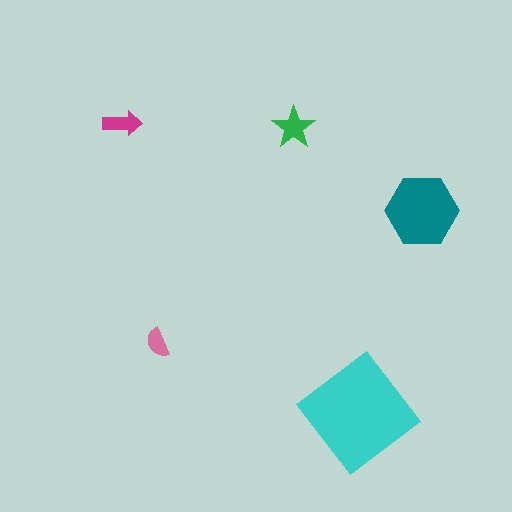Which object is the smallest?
The pink semicircle.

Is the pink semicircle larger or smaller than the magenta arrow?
Smaller.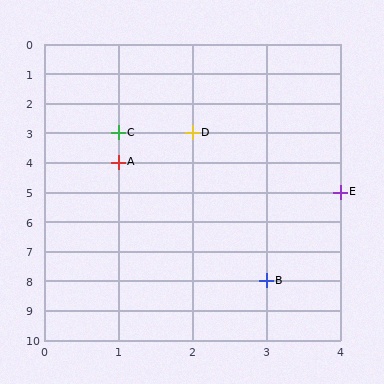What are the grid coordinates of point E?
Point E is at grid coordinates (4, 5).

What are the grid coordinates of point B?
Point B is at grid coordinates (3, 8).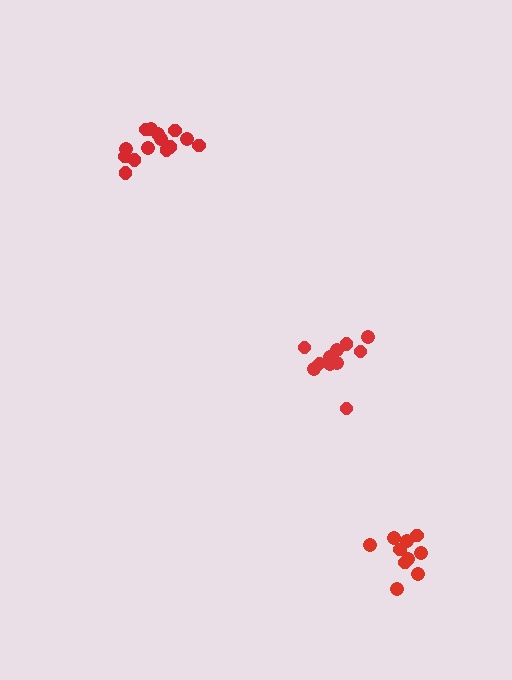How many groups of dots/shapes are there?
There are 3 groups.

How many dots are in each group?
Group 1: 10 dots, Group 2: 14 dots, Group 3: 11 dots (35 total).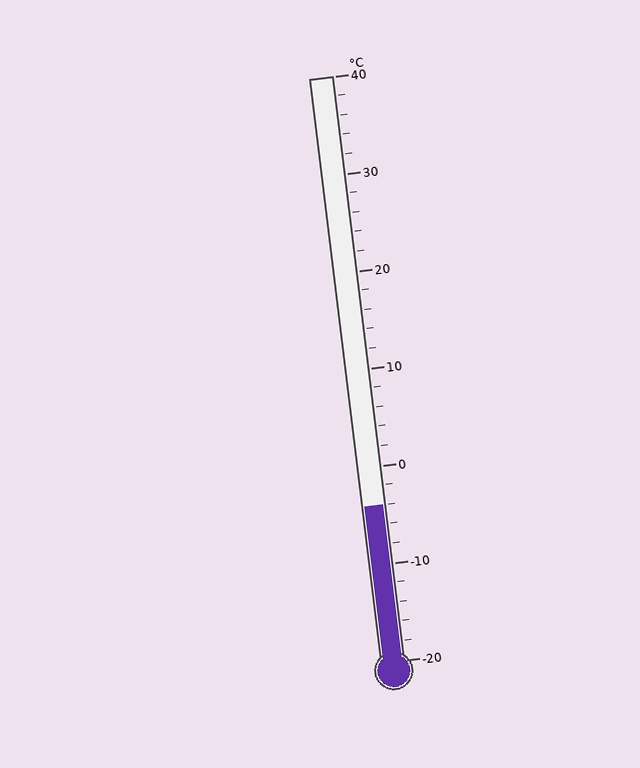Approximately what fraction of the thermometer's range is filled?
The thermometer is filled to approximately 25% of its range.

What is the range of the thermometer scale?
The thermometer scale ranges from -20°C to 40°C.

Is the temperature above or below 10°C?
The temperature is below 10°C.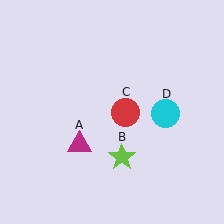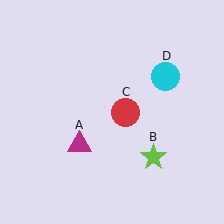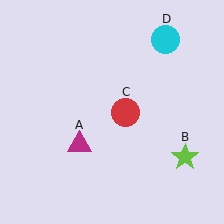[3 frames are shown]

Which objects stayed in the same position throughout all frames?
Magenta triangle (object A) and red circle (object C) remained stationary.